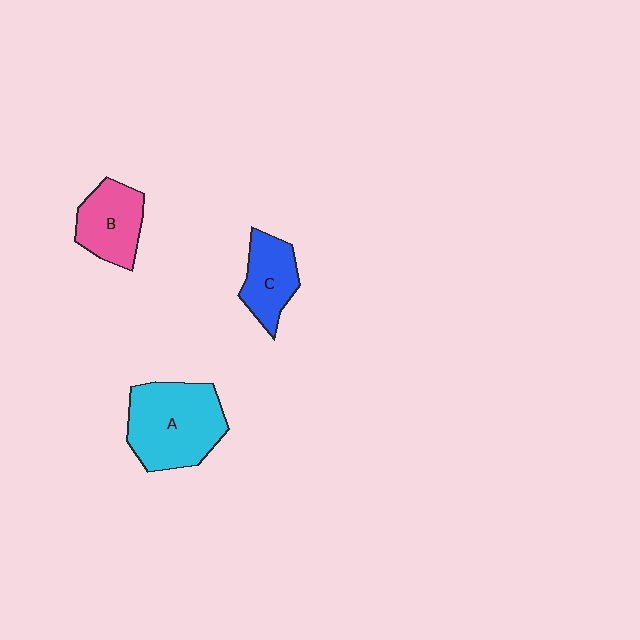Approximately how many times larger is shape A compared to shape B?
Approximately 1.6 times.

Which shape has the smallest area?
Shape C (blue).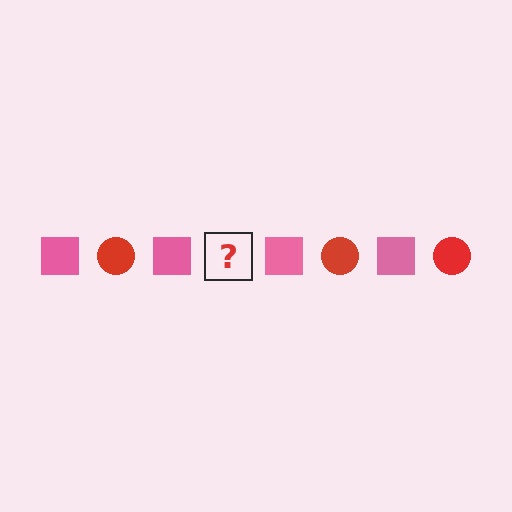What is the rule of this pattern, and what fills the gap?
The rule is that the pattern alternates between pink square and red circle. The gap should be filled with a red circle.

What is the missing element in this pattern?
The missing element is a red circle.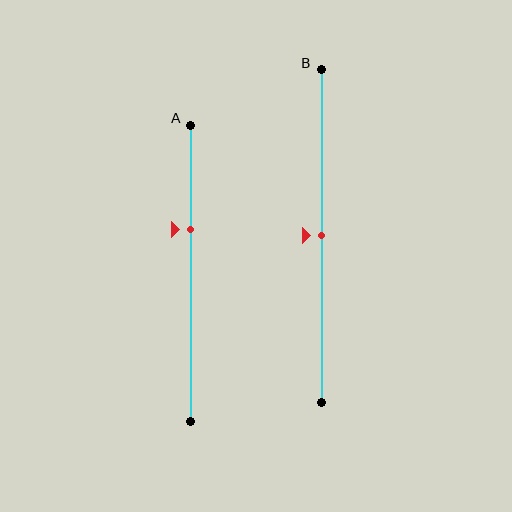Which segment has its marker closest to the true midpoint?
Segment B has its marker closest to the true midpoint.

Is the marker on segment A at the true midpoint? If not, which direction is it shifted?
No, the marker on segment A is shifted upward by about 15% of the segment length.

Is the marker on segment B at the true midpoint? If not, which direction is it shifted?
Yes, the marker on segment B is at the true midpoint.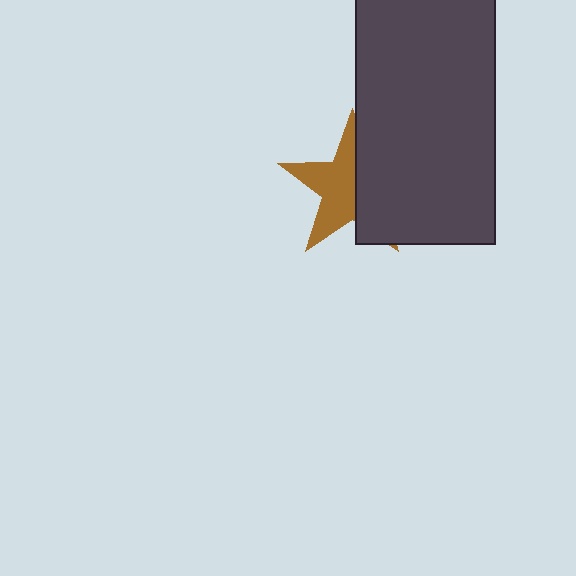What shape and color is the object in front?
The object in front is a dark gray rectangle.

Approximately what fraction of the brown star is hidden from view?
Roughly 45% of the brown star is hidden behind the dark gray rectangle.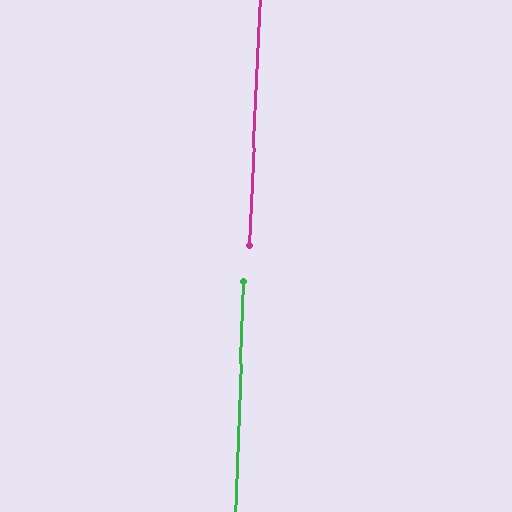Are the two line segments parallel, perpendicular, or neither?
Parallel — their directions differ by only 0.6°.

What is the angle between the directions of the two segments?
Approximately 1 degree.